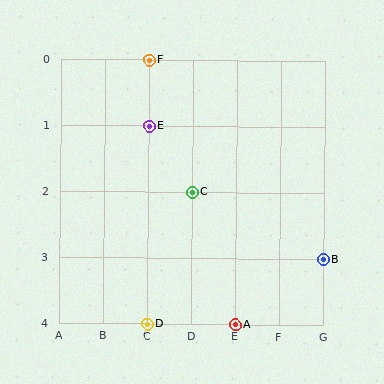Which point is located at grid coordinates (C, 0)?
Point F is at (C, 0).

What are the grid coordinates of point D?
Point D is at grid coordinates (C, 4).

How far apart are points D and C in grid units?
Points D and C are 1 column and 2 rows apart (about 2.2 grid units diagonally).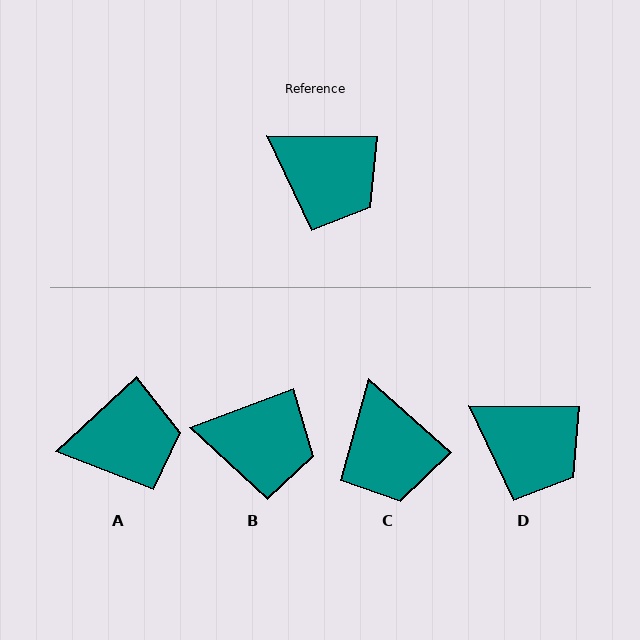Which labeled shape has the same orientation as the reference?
D.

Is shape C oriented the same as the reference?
No, it is off by about 41 degrees.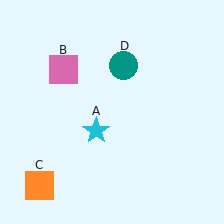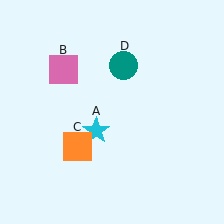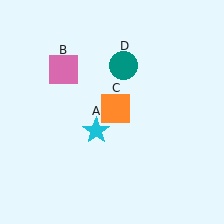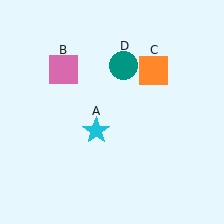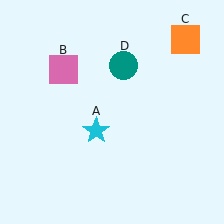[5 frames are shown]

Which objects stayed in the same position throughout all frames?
Cyan star (object A) and pink square (object B) and teal circle (object D) remained stationary.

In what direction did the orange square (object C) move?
The orange square (object C) moved up and to the right.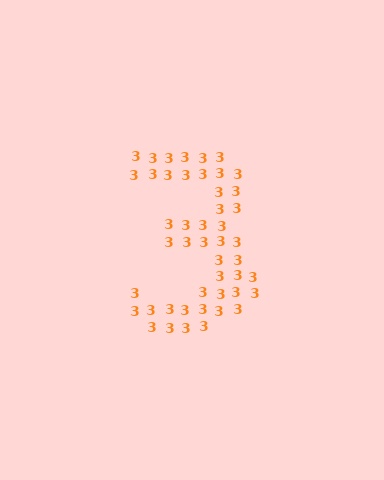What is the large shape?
The large shape is the digit 3.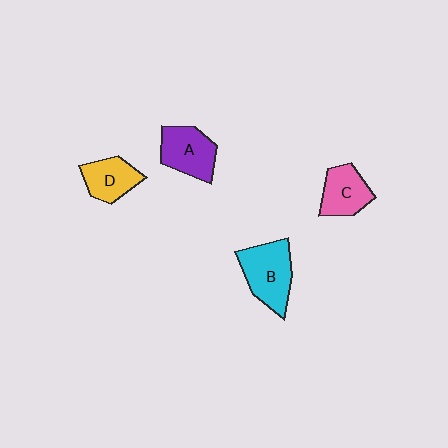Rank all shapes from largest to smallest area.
From largest to smallest: B (cyan), A (purple), C (pink), D (yellow).